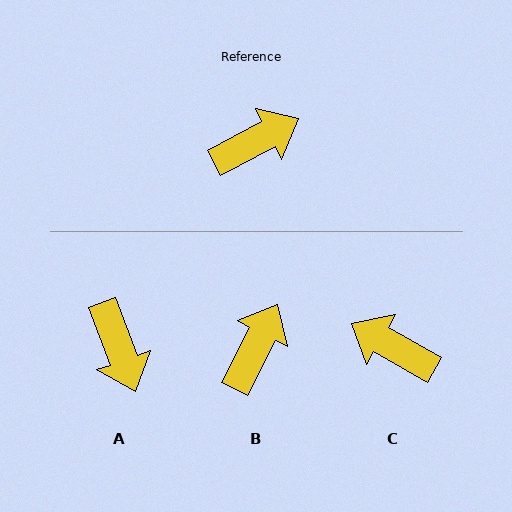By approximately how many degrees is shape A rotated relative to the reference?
Approximately 97 degrees clockwise.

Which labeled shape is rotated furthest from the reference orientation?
C, about 123 degrees away.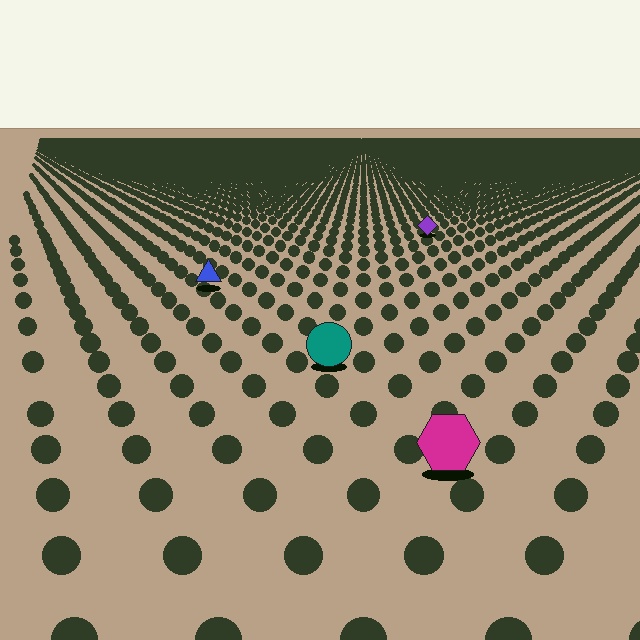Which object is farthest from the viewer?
The purple diamond is farthest from the viewer. It appears smaller and the ground texture around it is denser.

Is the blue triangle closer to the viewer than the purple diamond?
Yes. The blue triangle is closer — you can tell from the texture gradient: the ground texture is coarser near it.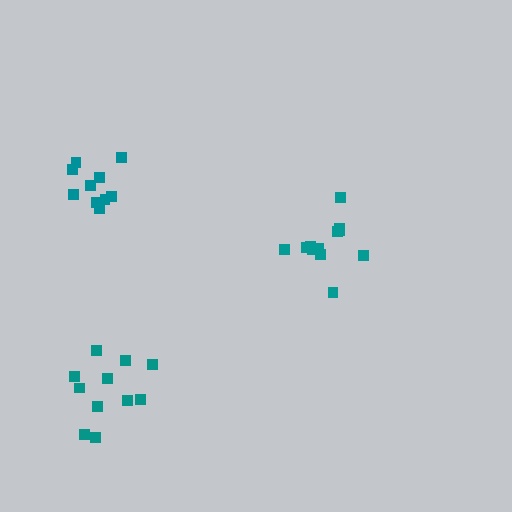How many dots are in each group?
Group 1: 10 dots, Group 2: 12 dots, Group 3: 11 dots (33 total).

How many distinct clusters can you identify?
There are 3 distinct clusters.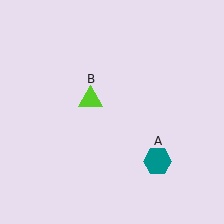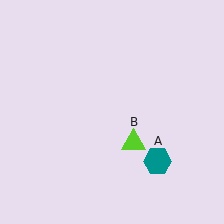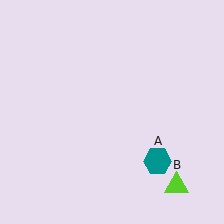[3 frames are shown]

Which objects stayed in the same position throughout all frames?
Teal hexagon (object A) remained stationary.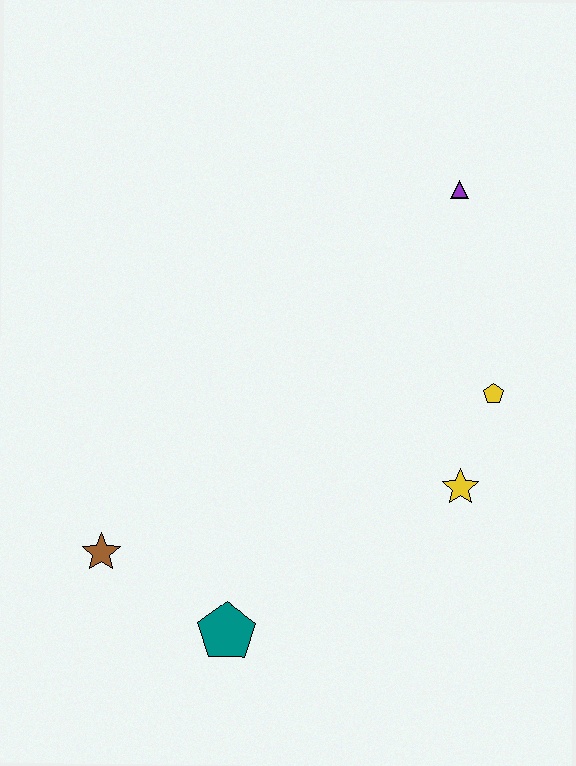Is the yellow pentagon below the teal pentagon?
No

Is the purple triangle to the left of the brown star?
No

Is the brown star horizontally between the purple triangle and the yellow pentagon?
No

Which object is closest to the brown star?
The teal pentagon is closest to the brown star.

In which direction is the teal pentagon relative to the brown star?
The teal pentagon is to the right of the brown star.